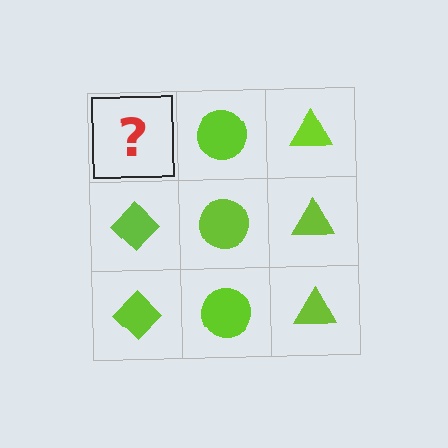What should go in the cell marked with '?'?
The missing cell should contain a lime diamond.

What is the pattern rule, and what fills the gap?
The rule is that each column has a consistent shape. The gap should be filled with a lime diamond.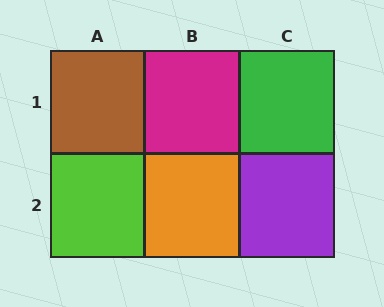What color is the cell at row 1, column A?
Brown.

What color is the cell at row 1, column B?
Magenta.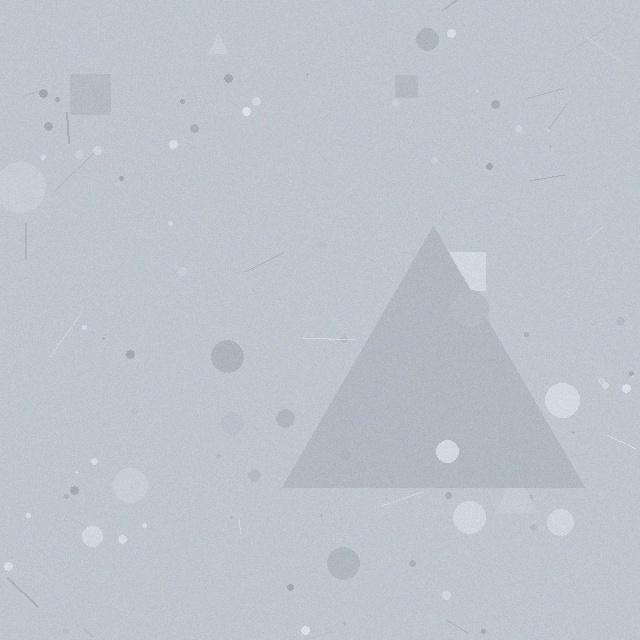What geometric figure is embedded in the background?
A triangle is embedded in the background.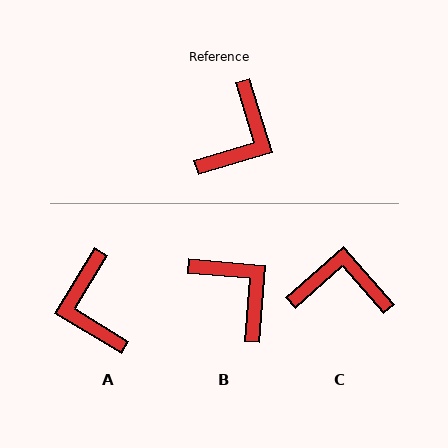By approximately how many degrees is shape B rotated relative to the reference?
Approximately 69 degrees counter-clockwise.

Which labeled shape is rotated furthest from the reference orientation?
A, about 138 degrees away.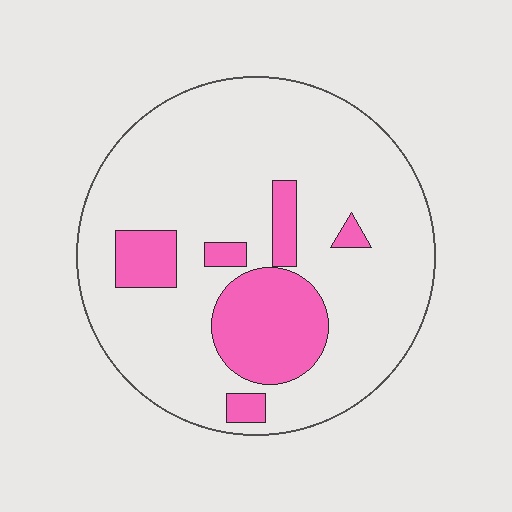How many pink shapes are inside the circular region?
6.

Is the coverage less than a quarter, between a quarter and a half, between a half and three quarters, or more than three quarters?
Less than a quarter.